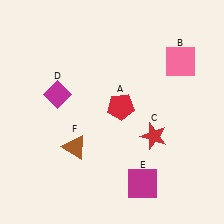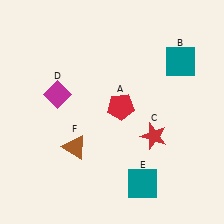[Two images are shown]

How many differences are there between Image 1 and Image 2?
There are 2 differences between the two images.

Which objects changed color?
B changed from pink to teal. E changed from magenta to teal.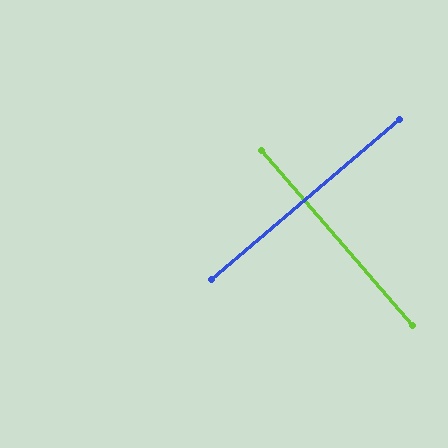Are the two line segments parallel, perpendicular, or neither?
Perpendicular — they meet at approximately 90°.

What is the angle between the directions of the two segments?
Approximately 90 degrees.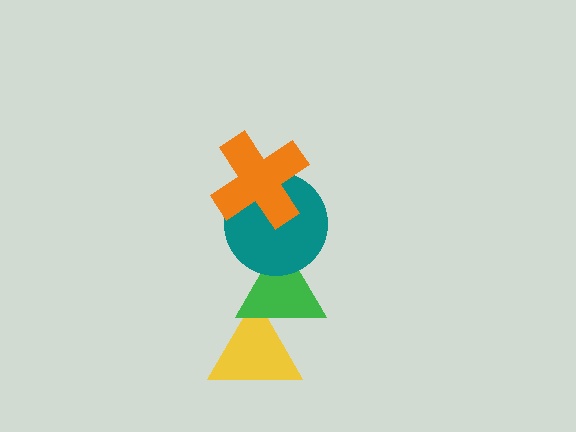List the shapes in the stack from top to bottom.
From top to bottom: the orange cross, the teal circle, the green triangle, the yellow triangle.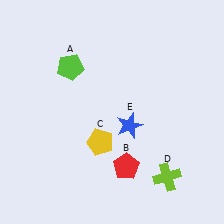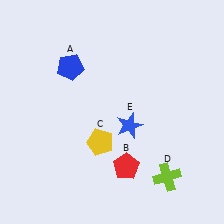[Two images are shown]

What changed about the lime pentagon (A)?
In Image 1, A is lime. In Image 2, it changed to blue.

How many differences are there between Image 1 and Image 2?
There is 1 difference between the two images.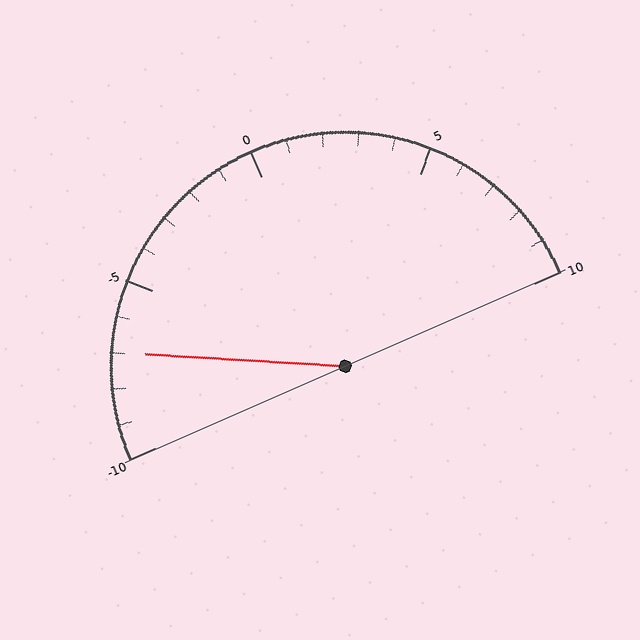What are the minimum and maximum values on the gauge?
The gauge ranges from -10 to 10.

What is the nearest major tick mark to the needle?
The nearest major tick mark is -5.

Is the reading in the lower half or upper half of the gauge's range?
The reading is in the lower half of the range (-10 to 10).